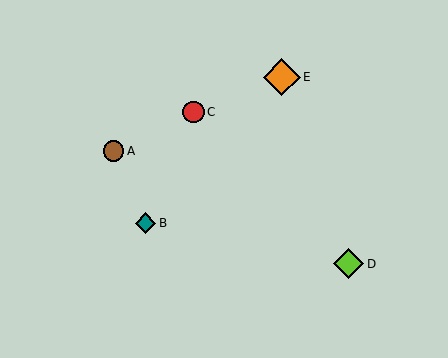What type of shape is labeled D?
Shape D is a lime diamond.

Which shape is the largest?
The orange diamond (labeled E) is the largest.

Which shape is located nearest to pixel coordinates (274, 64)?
The orange diamond (labeled E) at (282, 77) is nearest to that location.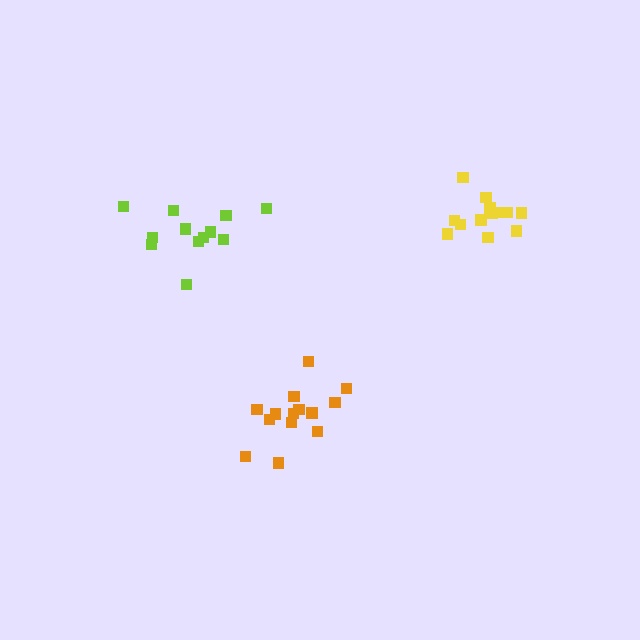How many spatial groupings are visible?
There are 3 spatial groupings.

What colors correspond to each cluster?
The clusters are colored: lime, orange, yellow.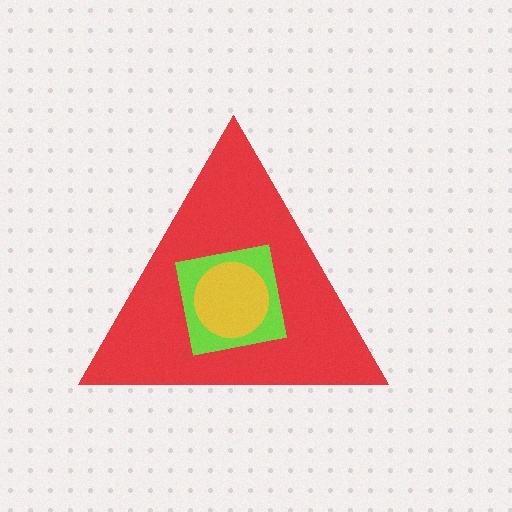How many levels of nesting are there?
3.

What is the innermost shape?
The yellow circle.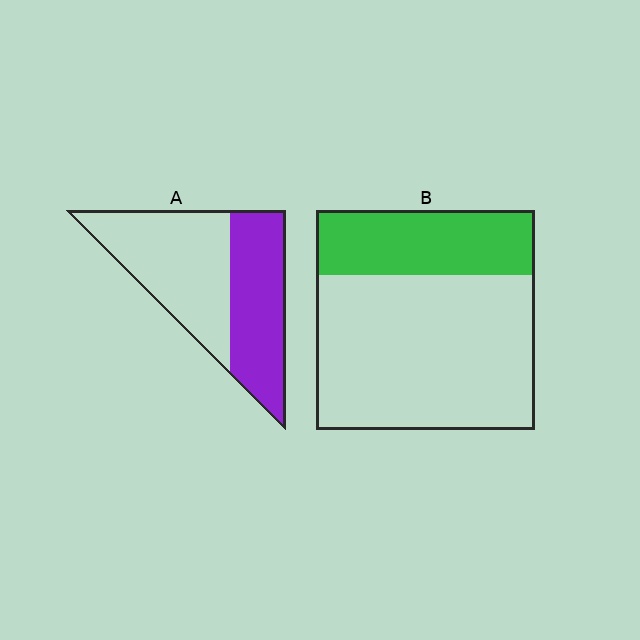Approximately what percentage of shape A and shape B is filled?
A is approximately 45% and B is approximately 30%.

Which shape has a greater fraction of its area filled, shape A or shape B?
Shape A.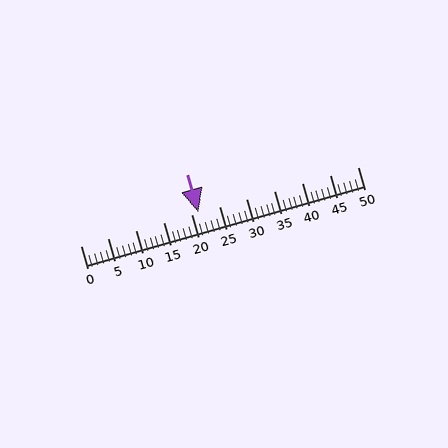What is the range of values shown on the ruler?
The ruler shows values from 0 to 50.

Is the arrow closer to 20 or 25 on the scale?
The arrow is closer to 20.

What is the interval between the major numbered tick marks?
The major tick marks are spaced 5 units apart.